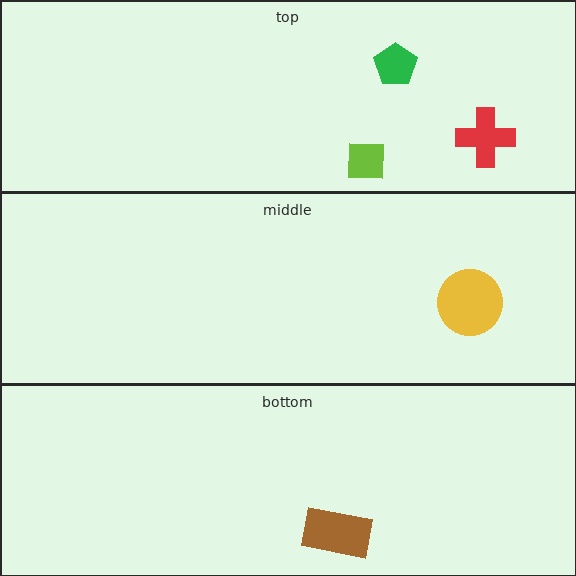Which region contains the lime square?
The top region.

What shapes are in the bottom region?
The brown rectangle.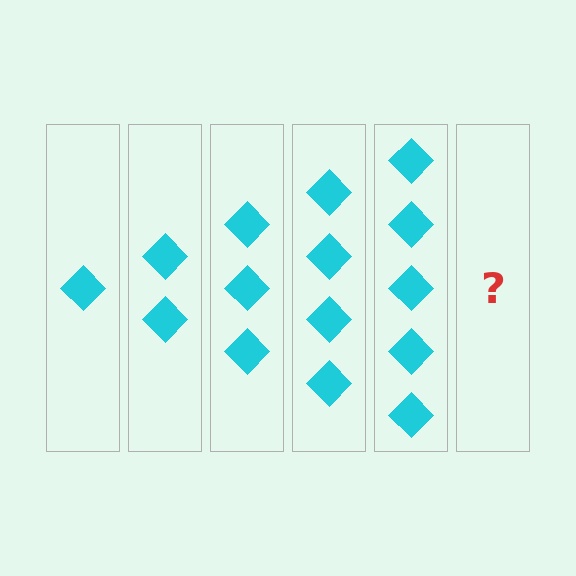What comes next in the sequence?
The next element should be 6 diamonds.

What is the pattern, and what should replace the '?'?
The pattern is that each step adds one more diamond. The '?' should be 6 diamonds.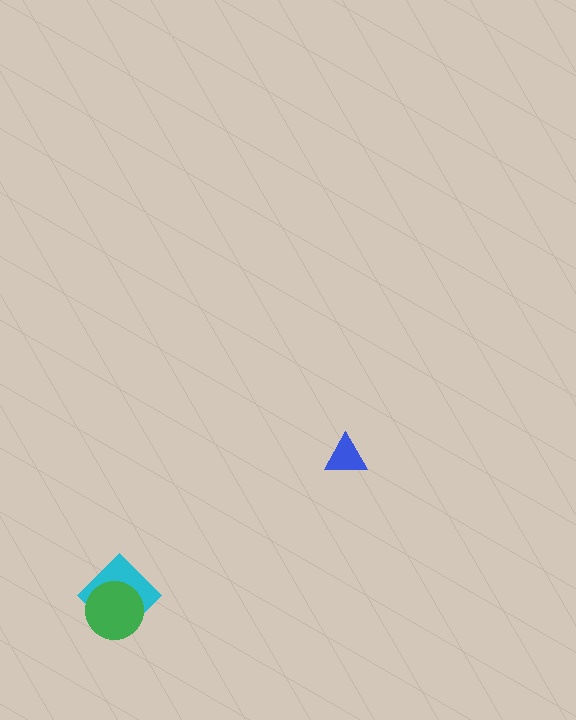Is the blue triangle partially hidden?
No, no other shape covers it.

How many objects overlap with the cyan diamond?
1 object overlaps with the cyan diamond.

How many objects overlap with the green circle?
1 object overlaps with the green circle.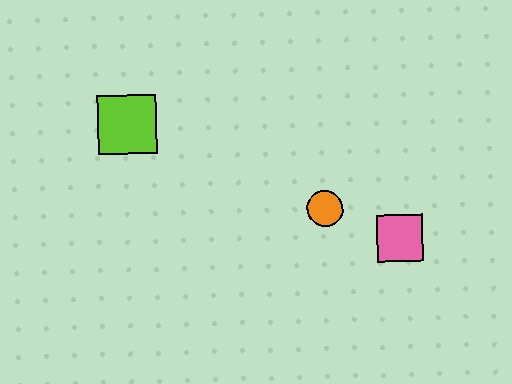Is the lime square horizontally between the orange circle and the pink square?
No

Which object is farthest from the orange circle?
The lime square is farthest from the orange circle.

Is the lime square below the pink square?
No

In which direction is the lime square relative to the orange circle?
The lime square is to the left of the orange circle.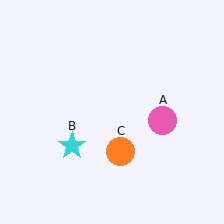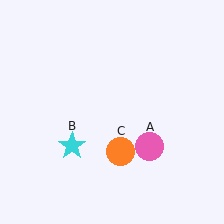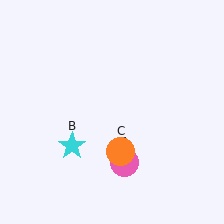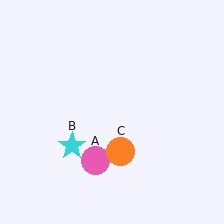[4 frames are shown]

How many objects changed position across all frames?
1 object changed position: pink circle (object A).